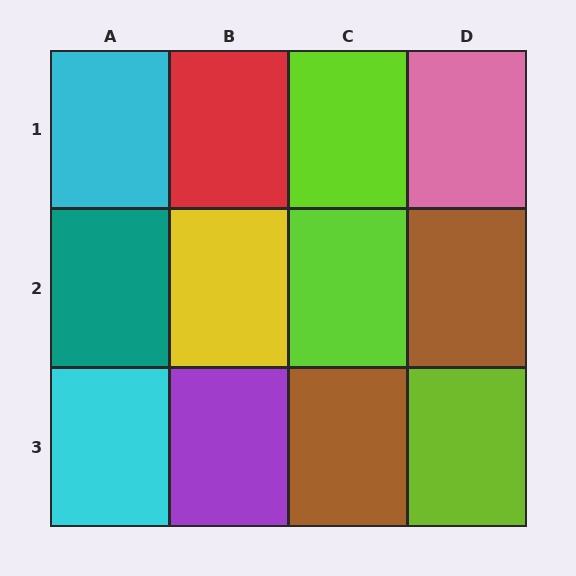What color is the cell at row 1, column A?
Cyan.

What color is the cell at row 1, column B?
Red.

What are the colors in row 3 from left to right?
Cyan, purple, brown, lime.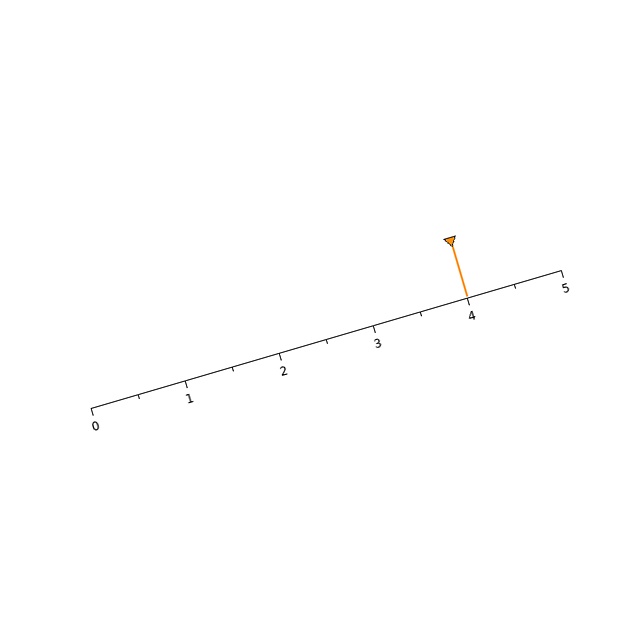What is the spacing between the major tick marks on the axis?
The major ticks are spaced 1 apart.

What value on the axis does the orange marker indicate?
The marker indicates approximately 4.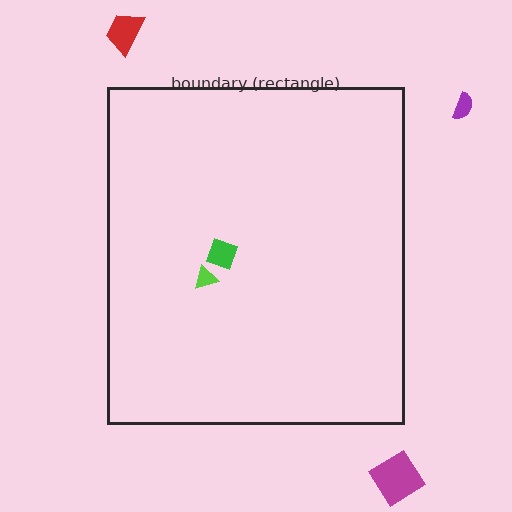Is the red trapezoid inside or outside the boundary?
Outside.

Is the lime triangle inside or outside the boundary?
Inside.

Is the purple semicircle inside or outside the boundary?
Outside.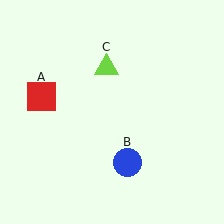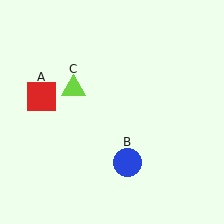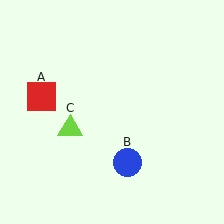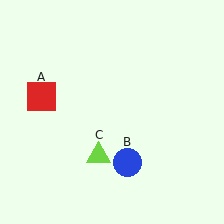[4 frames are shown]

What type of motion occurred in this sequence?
The lime triangle (object C) rotated counterclockwise around the center of the scene.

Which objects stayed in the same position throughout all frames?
Red square (object A) and blue circle (object B) remained stationary.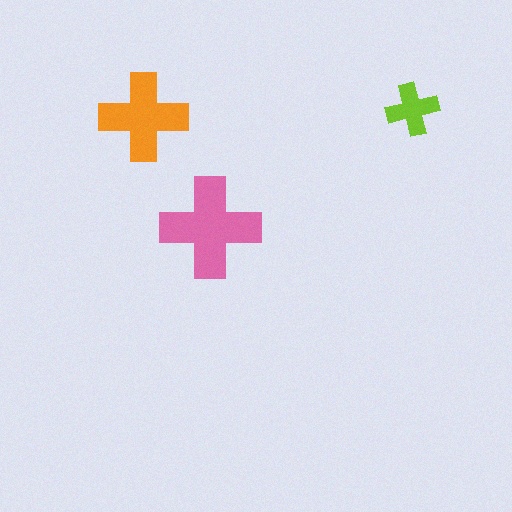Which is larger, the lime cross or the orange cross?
The orange one.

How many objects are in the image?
There are 3 objects in the image.